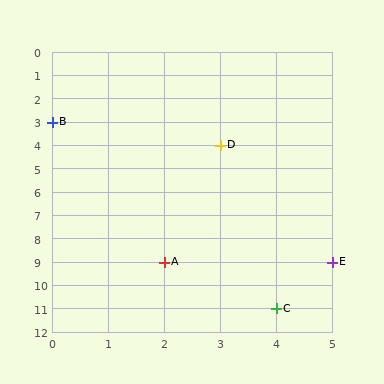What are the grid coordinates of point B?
Point B is at grid coordinates (0, 3).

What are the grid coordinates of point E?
Point E is at grid coordinates (5, 9).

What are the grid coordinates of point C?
Point C is at grid coordinates (4, 11).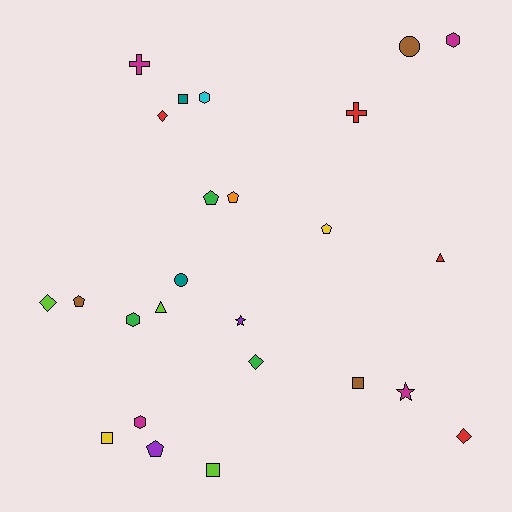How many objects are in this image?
There are 25 objects.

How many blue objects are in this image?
There are no blue objects.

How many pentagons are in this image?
There are 5 pentagons.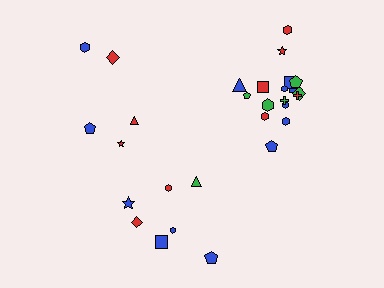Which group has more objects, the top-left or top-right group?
The top-right group.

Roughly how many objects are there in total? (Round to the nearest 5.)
Roughly 30 objects in total.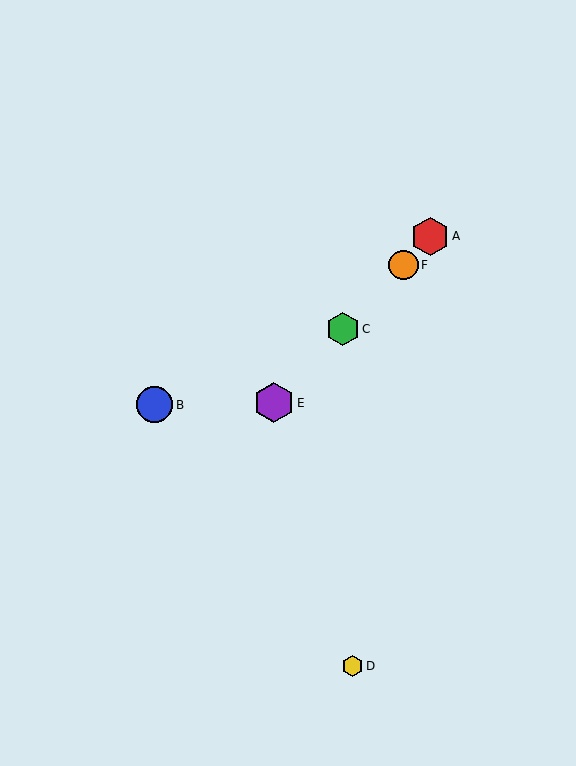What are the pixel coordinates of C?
Object C is at (343, 329).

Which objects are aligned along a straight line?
Objects A, C, E, F are aligned along a straight line.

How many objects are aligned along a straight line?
4 objects (A, C, E, F) are aligned along a straight line.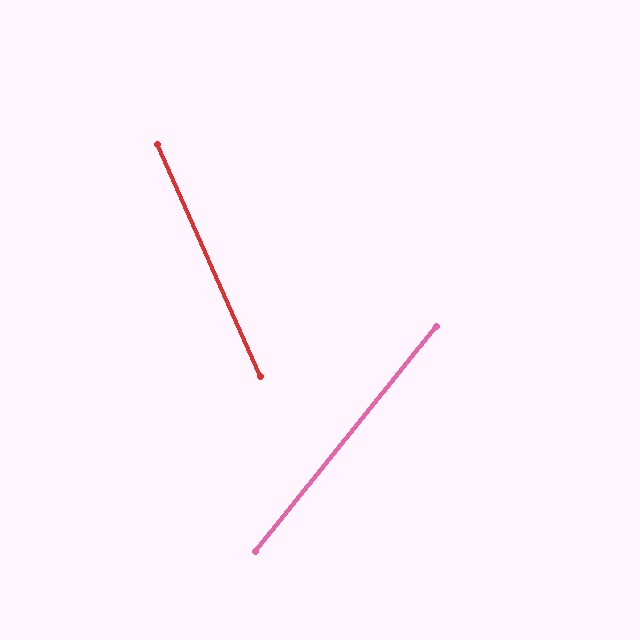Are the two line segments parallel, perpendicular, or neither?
Neither parallel nor perpendicular — they differ by about 63°.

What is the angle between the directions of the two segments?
Approximately 63 degrees.